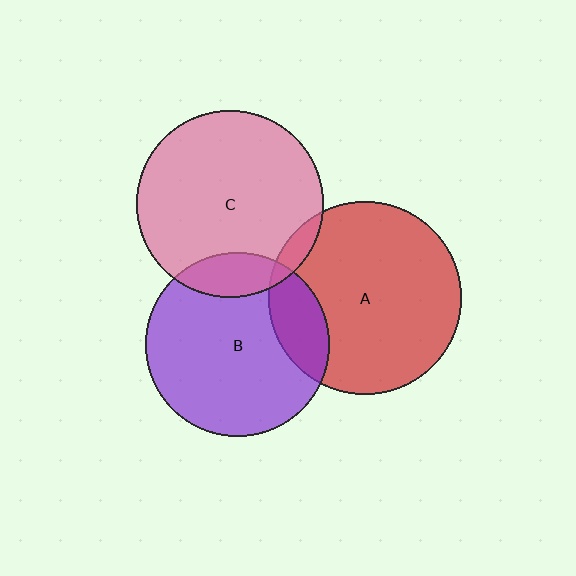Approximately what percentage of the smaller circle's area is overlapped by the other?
Approximately 15%.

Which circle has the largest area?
Circle A (red).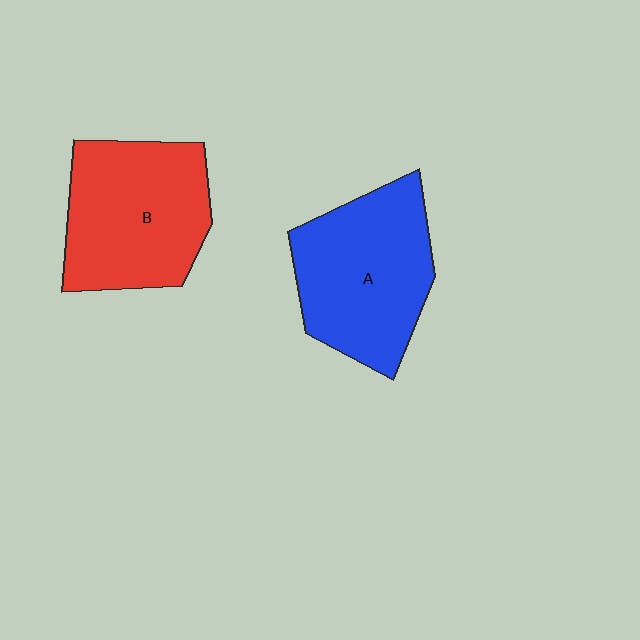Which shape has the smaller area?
Shape B (red).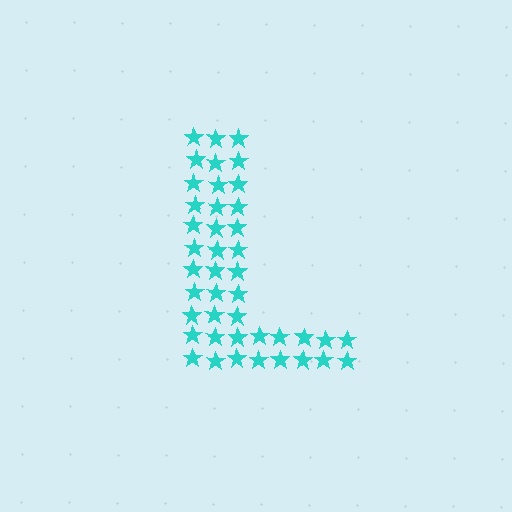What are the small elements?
The small elements are stars.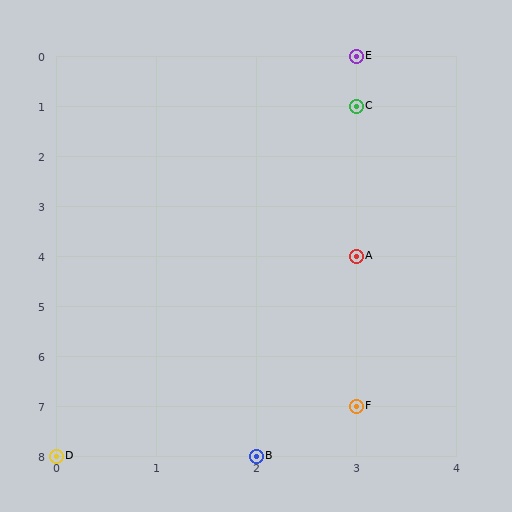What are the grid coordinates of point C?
Point C is at grid coordinates (3, 1).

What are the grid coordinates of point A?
Point A is at grid coordinates (3, 4).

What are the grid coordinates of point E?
Point E is at grid coordinates (3, 0).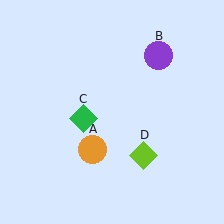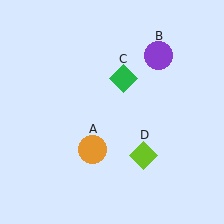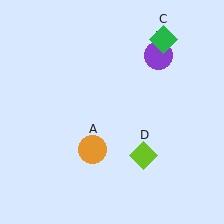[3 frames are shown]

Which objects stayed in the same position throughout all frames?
Orange circle (object A) and purple circle (object B) and lime diamond (object D) remained stationary.